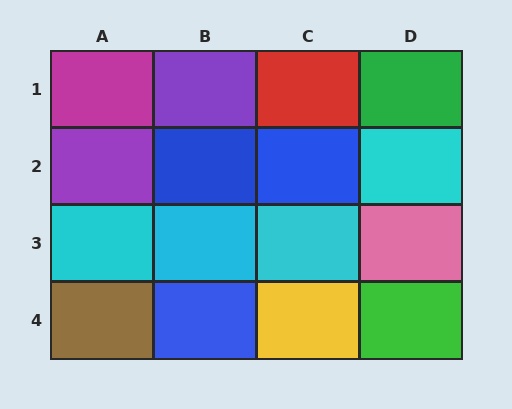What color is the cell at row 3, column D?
Pink.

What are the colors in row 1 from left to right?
Magenta, purple, red, green.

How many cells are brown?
1 cell is brown.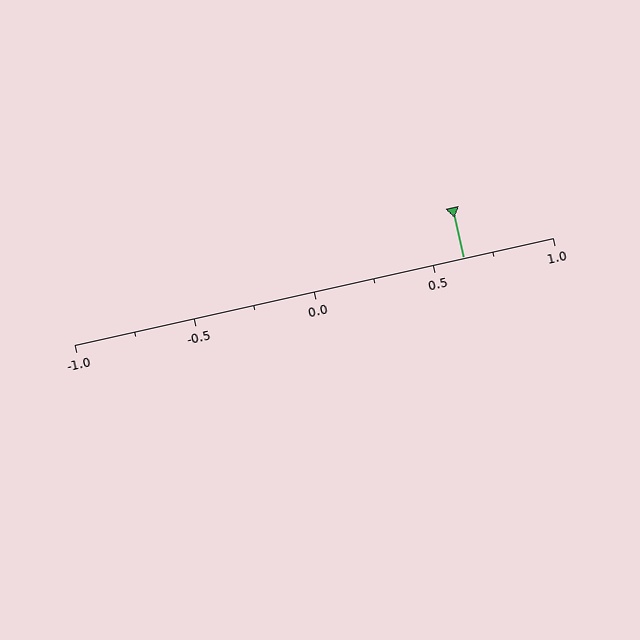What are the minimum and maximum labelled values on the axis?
The axis runs from -1.0 to 1.0.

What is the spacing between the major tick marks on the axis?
The major ticks are spaced 0.5 apart.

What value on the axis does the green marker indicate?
The marker indicates approximately 0.62.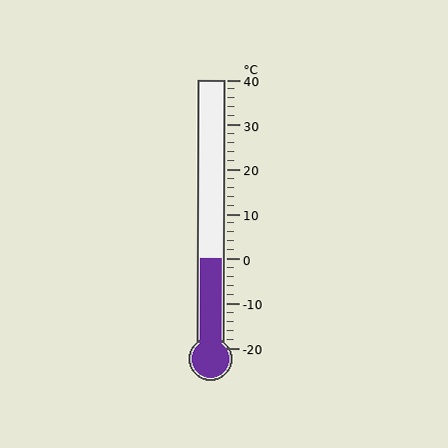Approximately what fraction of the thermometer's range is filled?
The thermometer is filled to approximately 35% of its range.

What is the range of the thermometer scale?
The thermometer scale ranges from -20°C to 40°C.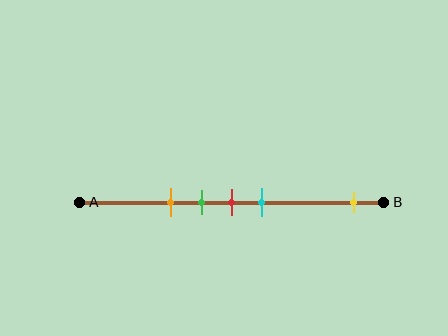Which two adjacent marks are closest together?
The green and red marks are the closest adjacent pair.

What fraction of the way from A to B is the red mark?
The red mark is approximately 50% (0.5) of the way from A to B.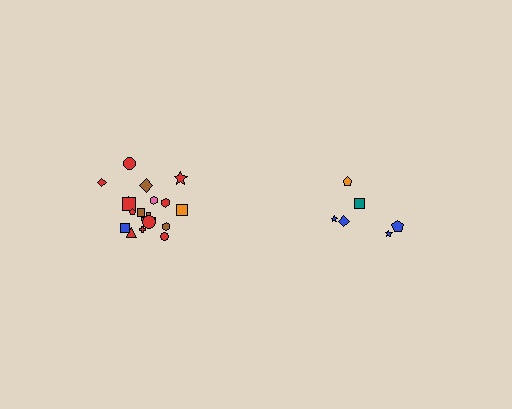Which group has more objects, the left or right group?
The left group.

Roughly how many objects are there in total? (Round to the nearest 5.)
Roughly 25 objects in total.